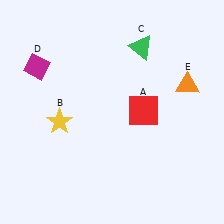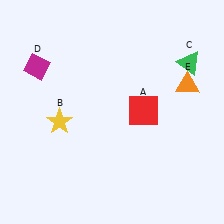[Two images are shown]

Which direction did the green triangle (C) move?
The green triangle (C) moved right.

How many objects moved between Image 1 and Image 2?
1 object moved between the two images.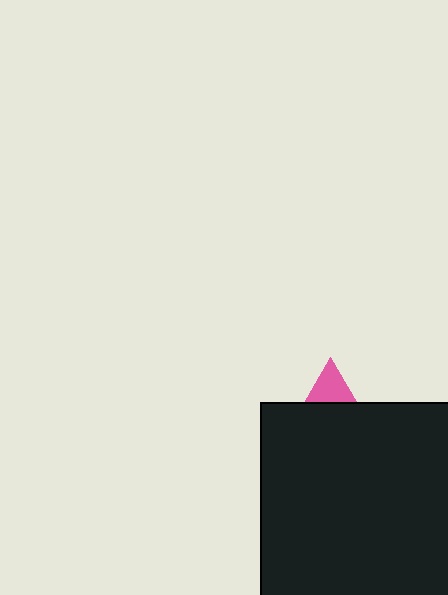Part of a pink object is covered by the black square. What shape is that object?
It is a triangle.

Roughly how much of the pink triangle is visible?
A small part of it is visible (roughly 23%).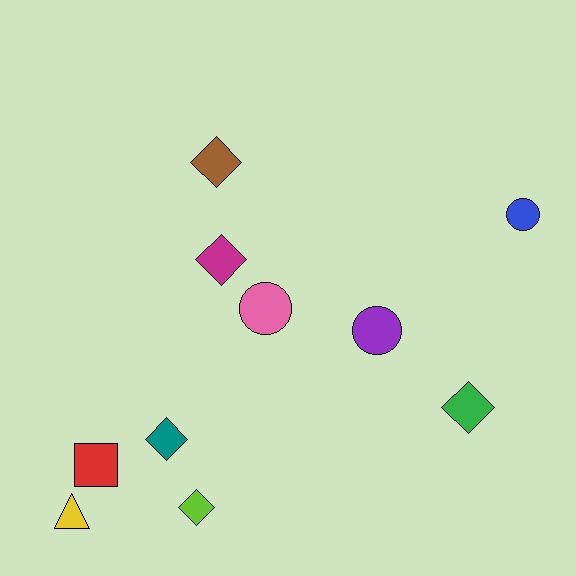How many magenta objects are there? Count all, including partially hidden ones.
There is 1 magenta object.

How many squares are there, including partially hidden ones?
There is 1 square.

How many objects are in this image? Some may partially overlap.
There are 10 objects.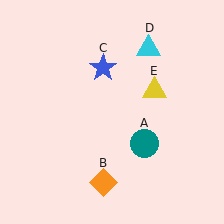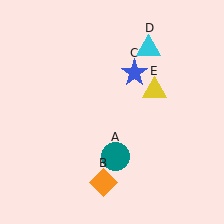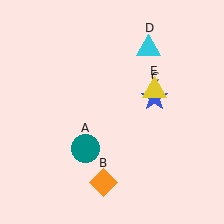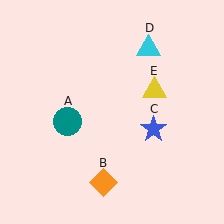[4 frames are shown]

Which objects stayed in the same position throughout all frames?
Orange diamond (object B) and cyan triangle (object D) and yellow triangle (object E) remained stationary.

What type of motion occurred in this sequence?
The teal circle (object A), blue star (object C) rotated clockwise around the center of the scene.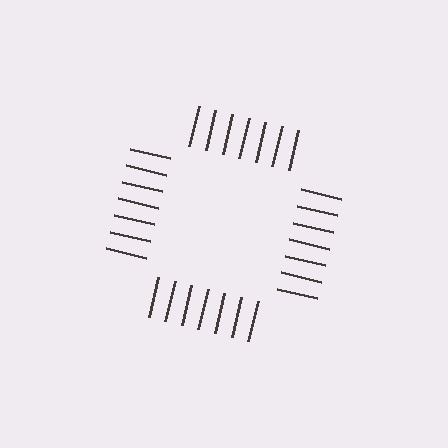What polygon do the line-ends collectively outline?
An illusory square — the line segments terminate on its edges but no continuous stroke is drawn.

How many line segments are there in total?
28 — 7 along each of the 4 edges.